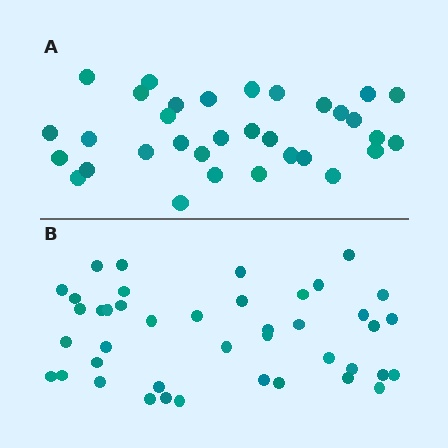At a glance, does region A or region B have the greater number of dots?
Region B (the bottom region) has more dots.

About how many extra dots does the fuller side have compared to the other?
Region B has roughly 8 or so more dots than region A.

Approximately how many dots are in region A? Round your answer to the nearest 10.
About 30 dots. (The exact count is 33, which rounds to 30.)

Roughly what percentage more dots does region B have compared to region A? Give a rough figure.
About 25% more.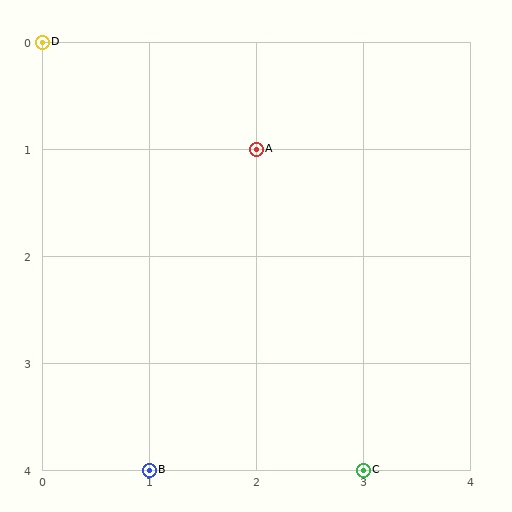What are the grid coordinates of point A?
Point A is at grid coordinates (2, 1).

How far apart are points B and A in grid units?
Points B and A are 1 column and 3 rows apart (about 3.2 grid units diagonally).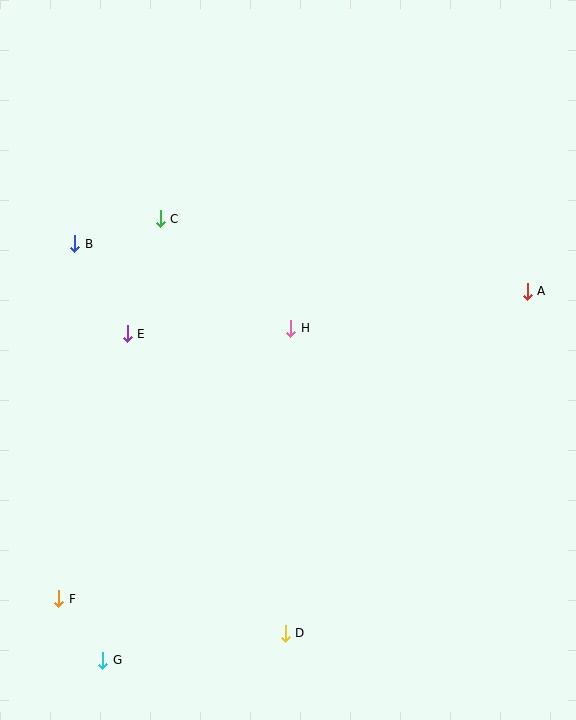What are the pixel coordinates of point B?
Point B is at (75, 244).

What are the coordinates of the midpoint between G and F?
The midpoint between G and F is at (81, 629).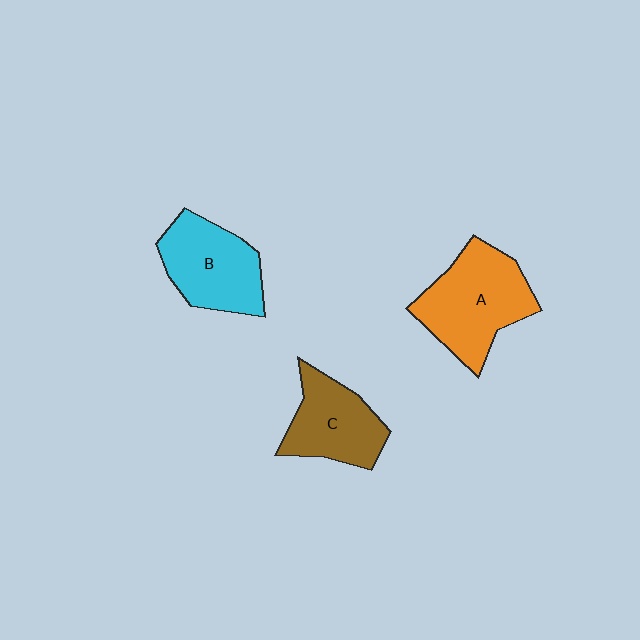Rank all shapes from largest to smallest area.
From largest to smallest: A (orange), B (cyan), C (brown).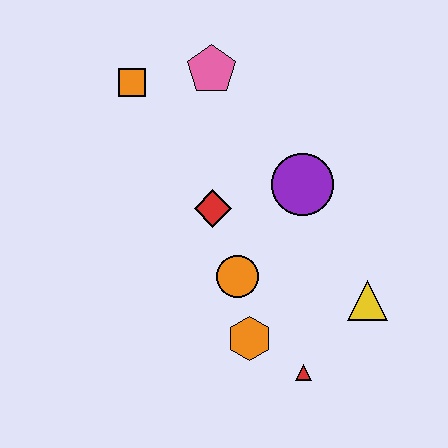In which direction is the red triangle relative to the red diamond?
The red triangle is below the red diamond.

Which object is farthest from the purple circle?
The orange square is farthest from the purple circle.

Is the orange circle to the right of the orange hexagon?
No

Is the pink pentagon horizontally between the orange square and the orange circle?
Yes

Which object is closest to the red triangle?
The orange hexagon is closest to the red triangle.